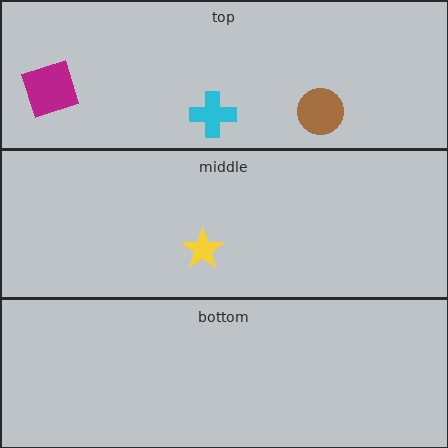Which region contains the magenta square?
The top region.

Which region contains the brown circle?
The top region.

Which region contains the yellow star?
The middle region.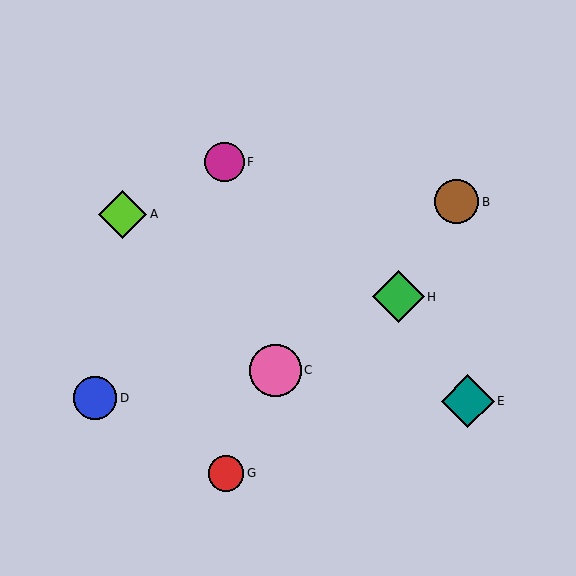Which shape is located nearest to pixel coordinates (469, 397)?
The teal diamond (labeled E) at (468, 401) is nearest to that location.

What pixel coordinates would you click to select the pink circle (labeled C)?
Click at (275, 370) to select the pink circle C.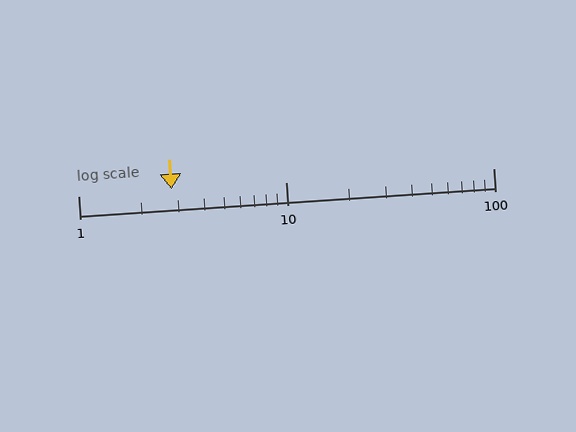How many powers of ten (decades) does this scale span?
The scale spans 2 decades, from 1 to 100.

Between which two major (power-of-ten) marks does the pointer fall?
The pointer is between 1 and 10.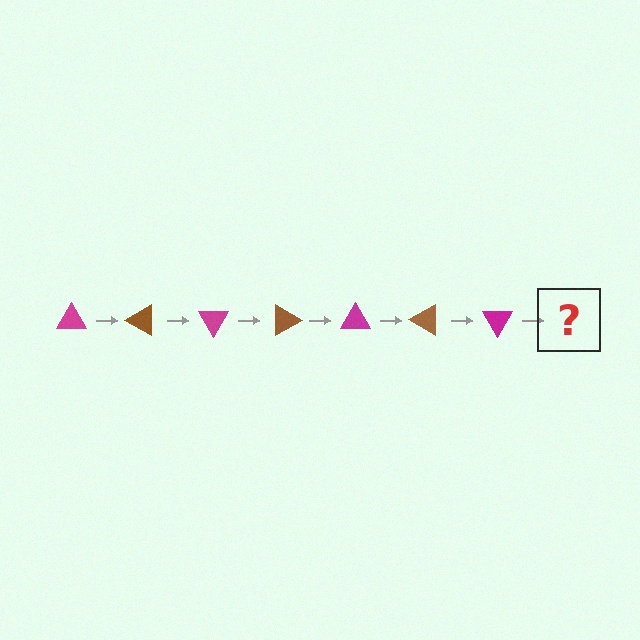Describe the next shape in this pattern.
It should be a brown triangle, rotated 210 degrees from the start.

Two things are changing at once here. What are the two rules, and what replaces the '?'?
The two rules are that it rotates 30 degrees each step and the color cycles through magenta and brown. The '?' should be a brown triangle, rotated 210 degrees from the start.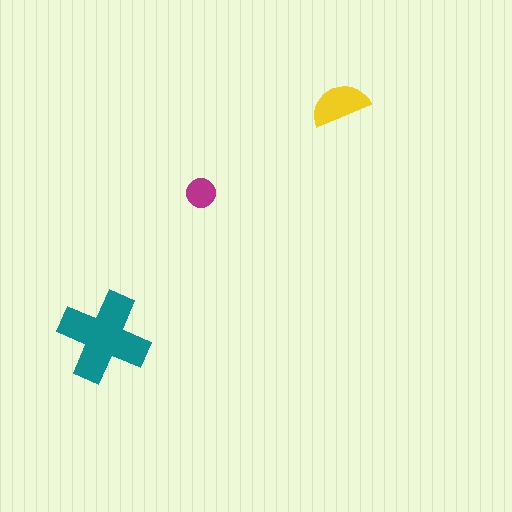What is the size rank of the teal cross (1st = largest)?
1st.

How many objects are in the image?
There are 3 objects in the image.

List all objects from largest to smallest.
The teal cross, the yellow semicircle, the magenta circle.